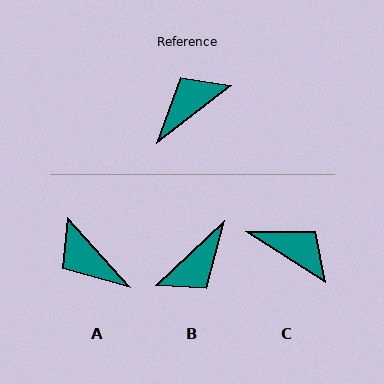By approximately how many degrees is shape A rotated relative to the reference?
Approximately 94 degrees counter-clockwise.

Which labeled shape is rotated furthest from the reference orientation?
B, about 175 degrees away.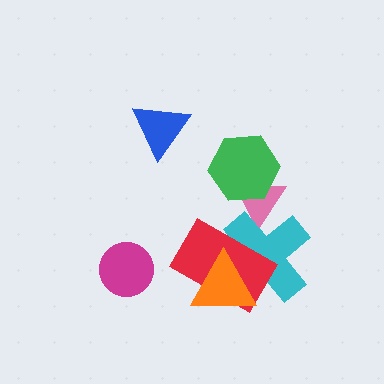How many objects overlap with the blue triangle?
0 objects overlap with the blue triangle.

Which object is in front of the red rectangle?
The orange triangle is in front of the red rectangle.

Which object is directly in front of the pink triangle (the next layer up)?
The cyan cross is directly in front of the pink triangle.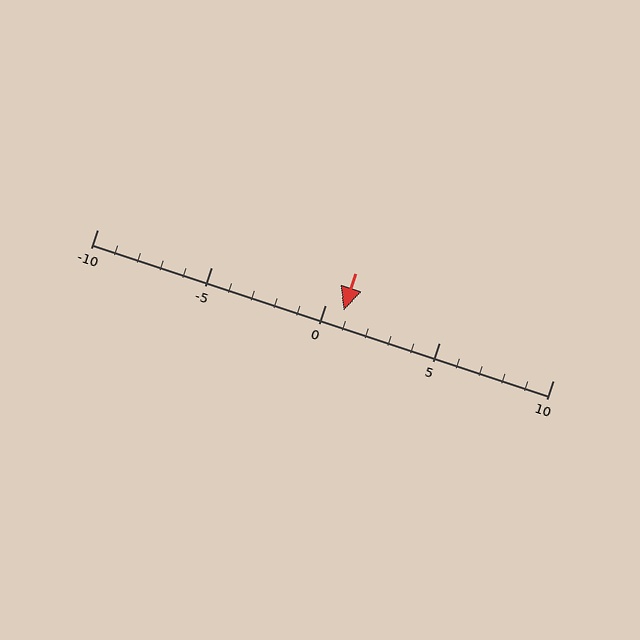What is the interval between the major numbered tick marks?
The major tick marks are spaced 5 units apart.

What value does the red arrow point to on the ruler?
The red arrow points to approximately 1.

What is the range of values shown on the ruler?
The ruler shows values from -10 to 10.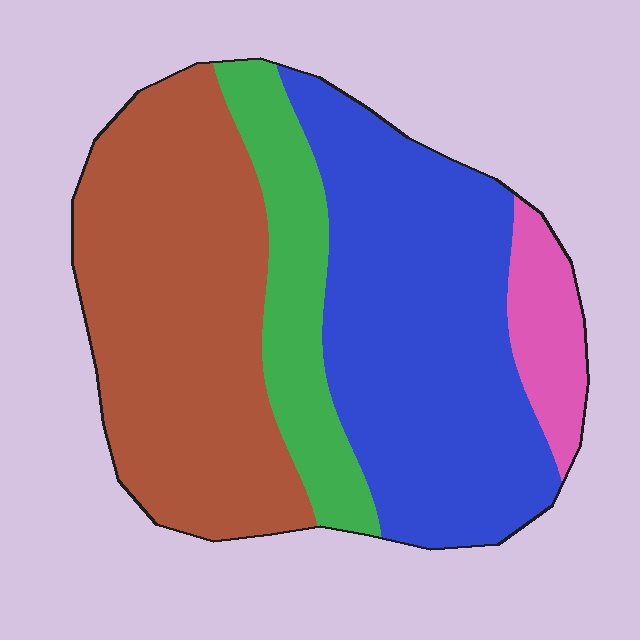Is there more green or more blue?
Blue.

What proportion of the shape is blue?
Blue covers 39% of the shape.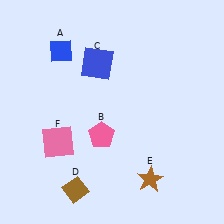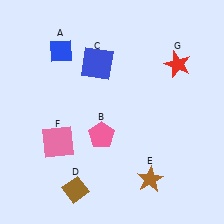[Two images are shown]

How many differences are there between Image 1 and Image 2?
There is 1 difference between the two images.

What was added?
A red star (G) was added in Image 2.